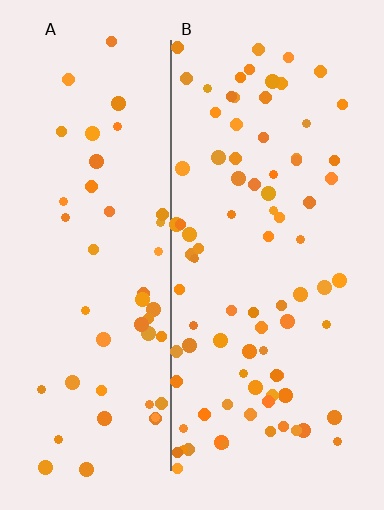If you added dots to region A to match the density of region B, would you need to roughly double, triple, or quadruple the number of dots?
Approximately double.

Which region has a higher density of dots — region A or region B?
B (the right).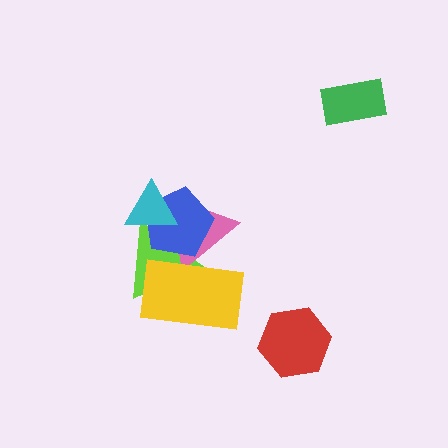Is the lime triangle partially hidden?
Yes, it is partially covered by another shape.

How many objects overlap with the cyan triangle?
3 objects overlap with the cyan triangle.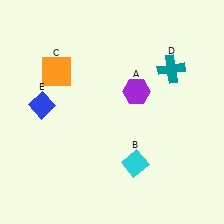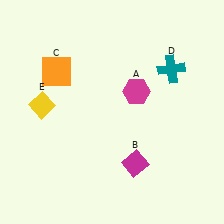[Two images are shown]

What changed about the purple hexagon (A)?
In Image 1, A is purple. In Image 2, it changed to magenta.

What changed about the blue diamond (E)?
In Image 1, E is blue. In Image 2, it changed to yellow.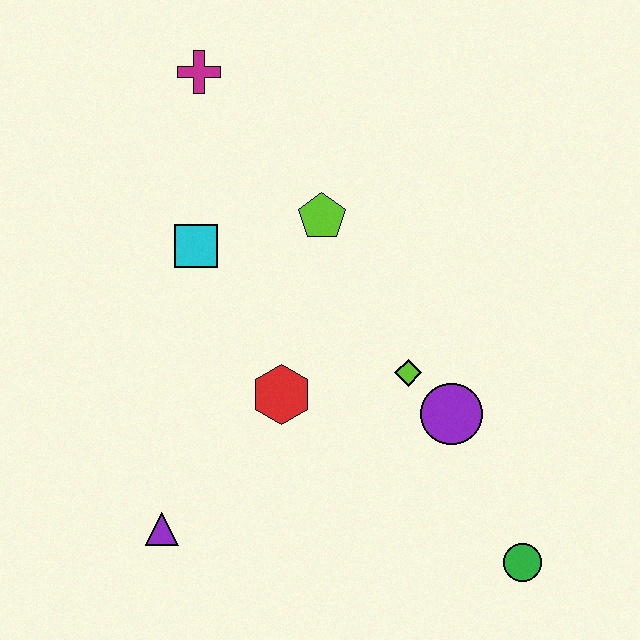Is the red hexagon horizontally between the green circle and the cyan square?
Yes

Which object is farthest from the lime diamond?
The magenta cross is farthest from the lime diamond.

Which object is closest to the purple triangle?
The red hexagon is closest to the purple triangle.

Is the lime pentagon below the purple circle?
No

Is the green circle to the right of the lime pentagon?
Yes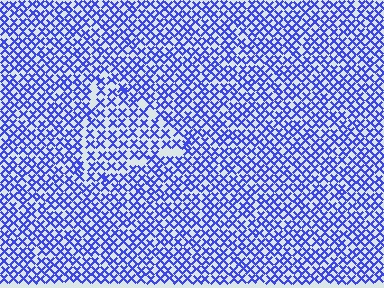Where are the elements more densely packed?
The elements are more densely packed outside the triangle boundary.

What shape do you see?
I see a triangle.